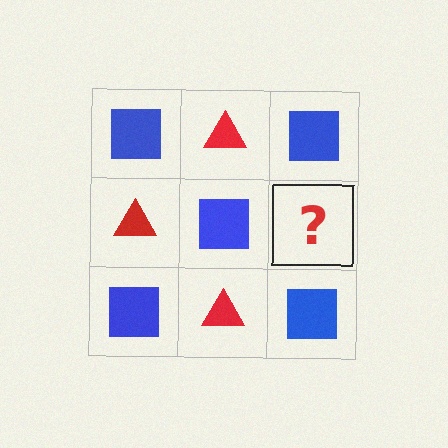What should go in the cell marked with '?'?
The missing cell should contain a red triangle.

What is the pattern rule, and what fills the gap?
The rule is that it alternates blue square and red triangle in a checkerboard pattern. The gap should be filled with a red triangle.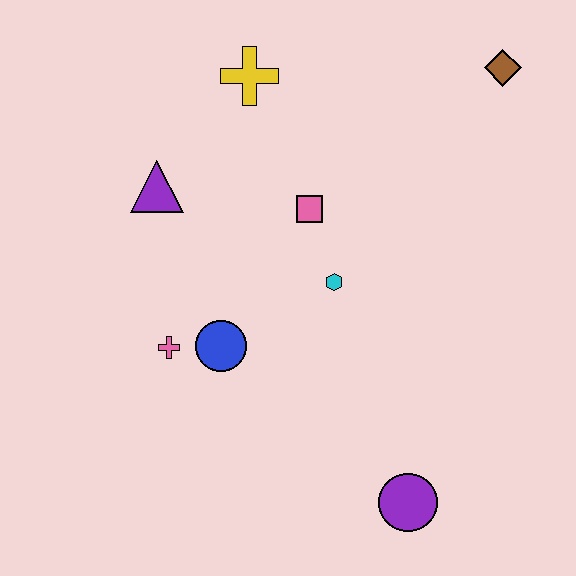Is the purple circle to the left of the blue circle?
No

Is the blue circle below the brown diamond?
Yes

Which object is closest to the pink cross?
The blue circle is closest to the pink cross.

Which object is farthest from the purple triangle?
The purple circle is farthest from the purple triangle.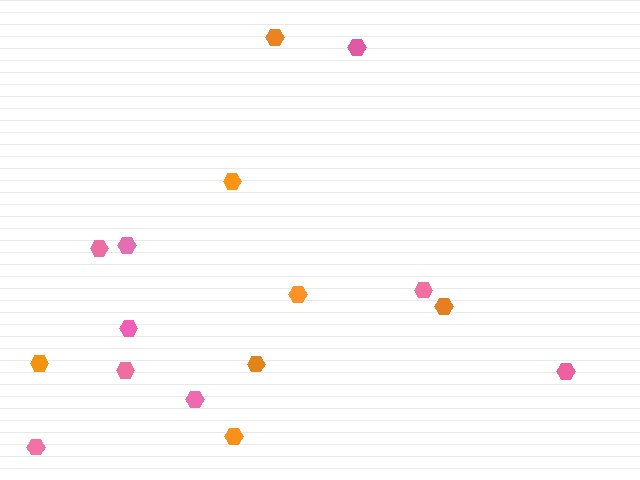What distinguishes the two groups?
There are 2 groups: one group of pink hexagons (9) and one group of orange hexagons (7).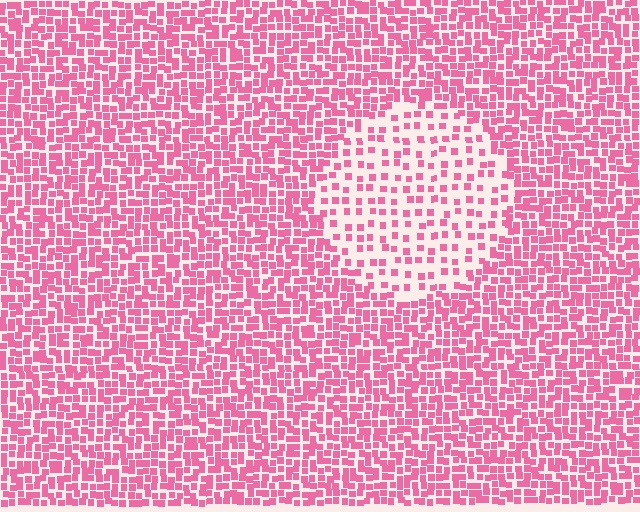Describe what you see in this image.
The image contains small pink elements arranged at two different densities. A circle-shaped region is visible where the elements are less densely packed than the surrounding area.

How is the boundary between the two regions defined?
The boundary is defined by a change in element density (approximately 2.4x ratio). All elements are the same color, size, and shape.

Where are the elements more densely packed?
The elements are more densely packed outside the circle boundary.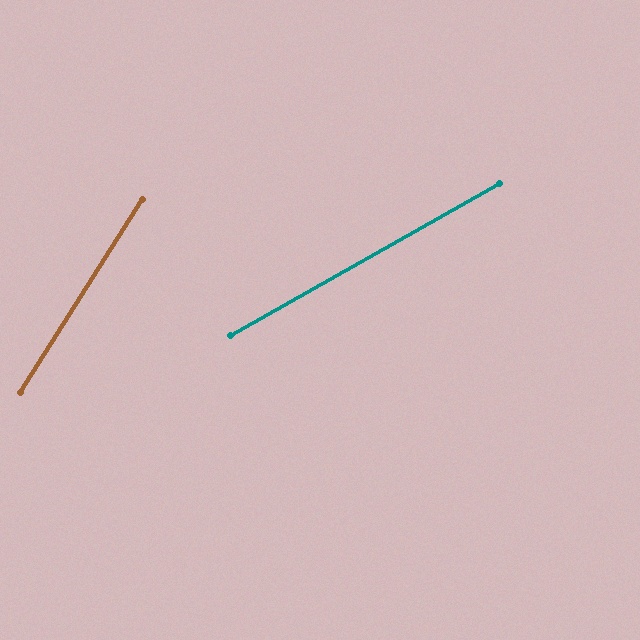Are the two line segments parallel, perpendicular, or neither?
Neither parallel nor perpendicular — they differ by about 28°.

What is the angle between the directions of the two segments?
Approximately 28 degrees.